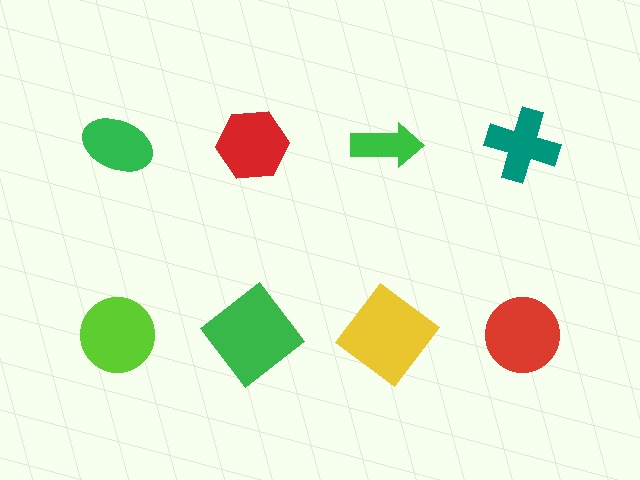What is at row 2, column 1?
A lime circle.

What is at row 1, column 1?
A green ellipse.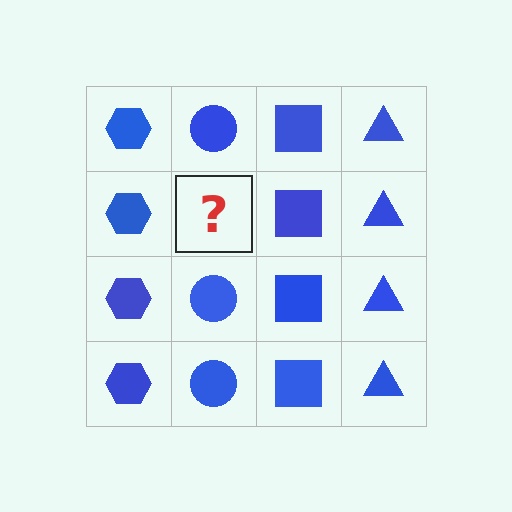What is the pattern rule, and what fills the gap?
The rule is that each column has a consistent shape. The gap should be filled with a blue circle.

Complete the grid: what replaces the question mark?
The question mark should be replaced with a blue circle.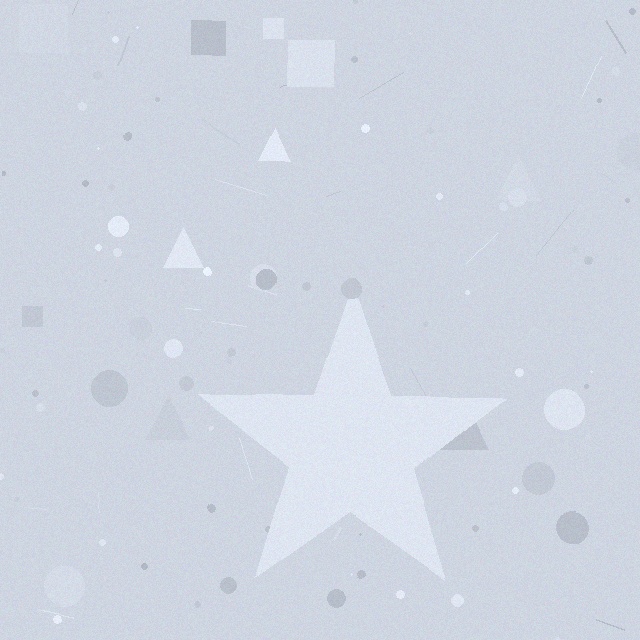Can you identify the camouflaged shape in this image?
The camouflaged shape is a star.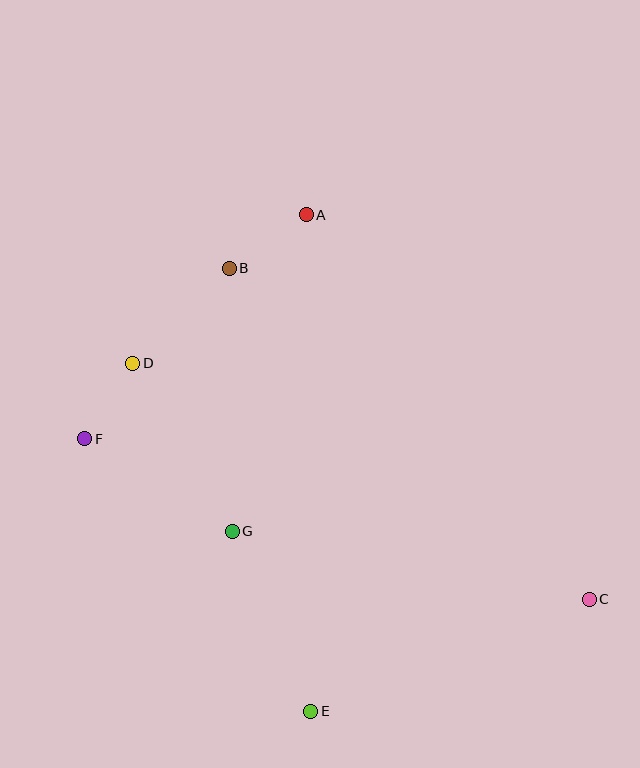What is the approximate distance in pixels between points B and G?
The distance between B and G is approximately 263 pixels.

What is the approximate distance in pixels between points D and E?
The distance between D and E is approximately 391 pixels.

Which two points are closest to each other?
Points D and F are closest to each other.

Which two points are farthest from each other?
Points C and F are farthest from each other.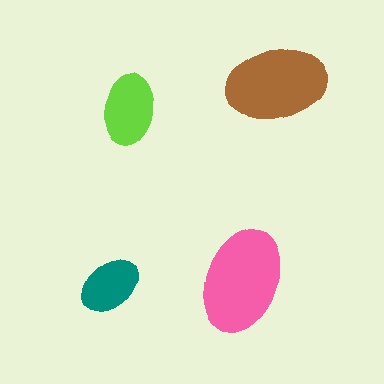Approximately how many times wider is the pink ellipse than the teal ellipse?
About 1.5 times wider.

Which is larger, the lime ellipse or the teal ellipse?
The lime one.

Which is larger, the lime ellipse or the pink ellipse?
The pink one.